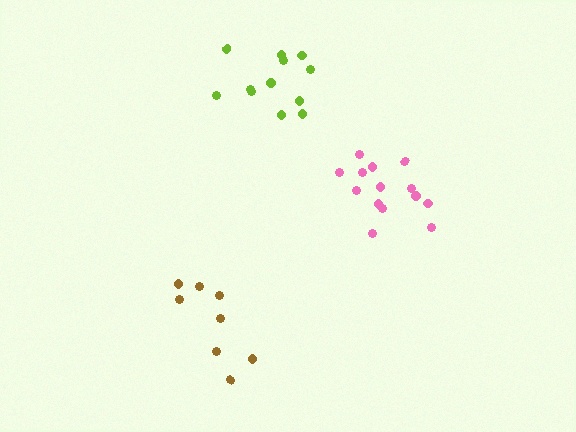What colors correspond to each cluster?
The clusters are colored: pink, brown, lime.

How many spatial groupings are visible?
There are 3 spatial groupings.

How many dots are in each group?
Group 1: 14 dots, Group 2: 8 dots, Group 3: 12 dots (34 total).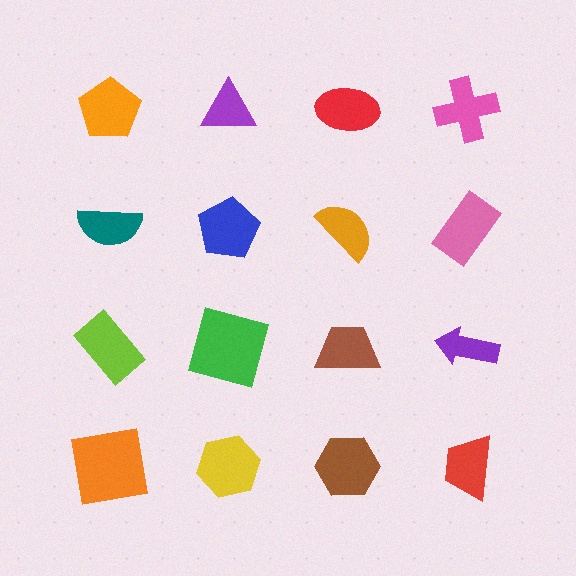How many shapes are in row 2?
4 shapes.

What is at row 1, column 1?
An orange pentagon.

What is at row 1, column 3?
A red ellipse.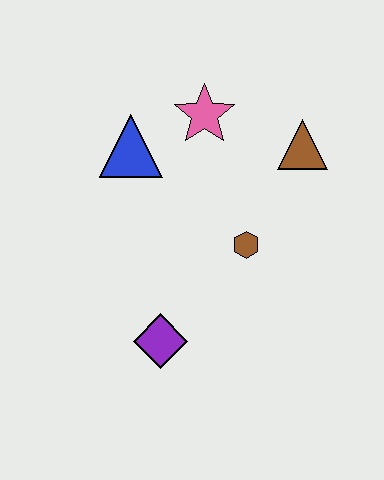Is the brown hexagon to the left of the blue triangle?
No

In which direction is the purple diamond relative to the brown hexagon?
The purple diamond is below the brown hexagon.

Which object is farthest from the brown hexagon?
The blue triangle is farthest from the brown hexagon.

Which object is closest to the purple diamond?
The brown hexagon is closest to the purple diamond.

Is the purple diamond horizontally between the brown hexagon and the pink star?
No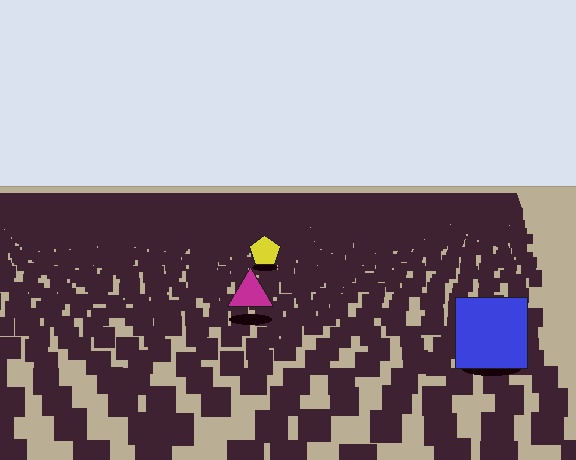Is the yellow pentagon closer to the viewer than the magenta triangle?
No. The magenta triangle is closer — you can tell from the texture gradient: the ground texture is coarser near it.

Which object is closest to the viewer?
The blue square is closest. The texture marks near it are larger and more spread out.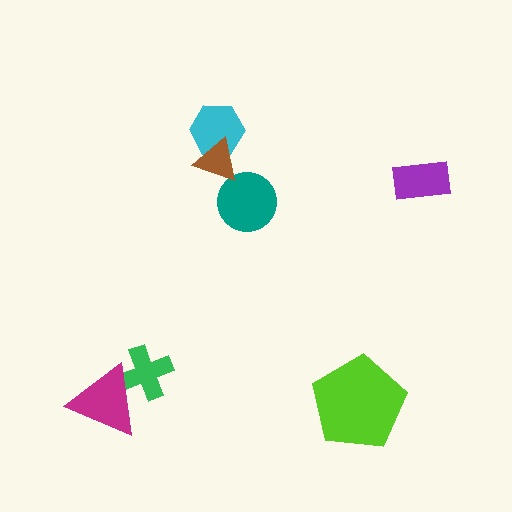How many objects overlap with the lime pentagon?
0 objects overlap with the lime pentagon.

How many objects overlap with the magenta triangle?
1 object overlaps with the magenta triangle.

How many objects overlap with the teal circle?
0 objects overlap with the teal circle.